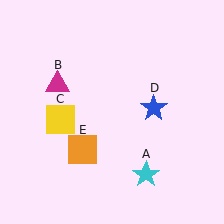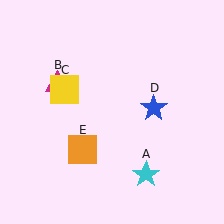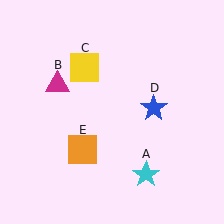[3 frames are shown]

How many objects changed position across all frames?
1 object changed position: yellow square (object C).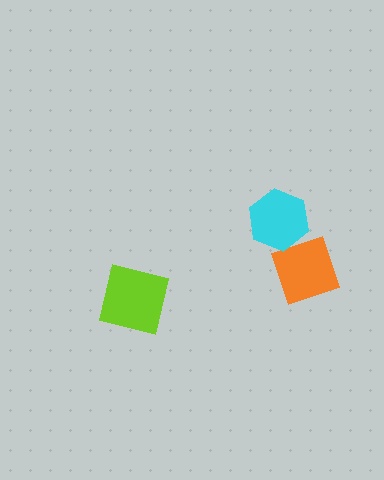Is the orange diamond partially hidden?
Yes, it is partially covered by another shape.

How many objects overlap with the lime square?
0 objects overlap with the lime square.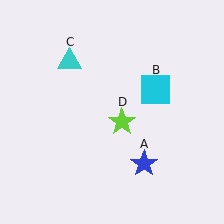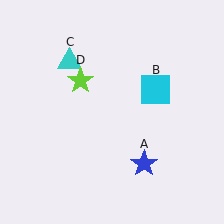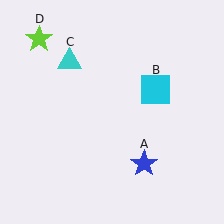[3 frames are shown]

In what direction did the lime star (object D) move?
The lime star (object D) moved up and to the left.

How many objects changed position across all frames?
1 object changed position: lime star (object D).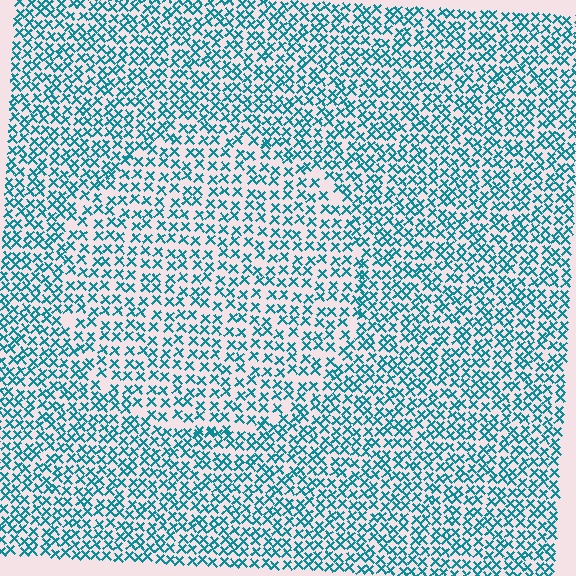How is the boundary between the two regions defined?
The boundary is defined by a change in element density (approximately 1.4x ratio). All elements are the same color, size, and shape.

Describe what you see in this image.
The image contains small teal elements arranged at two different densities. A circle-shaped region is visible where the elements are less densely packed than the surrounding area.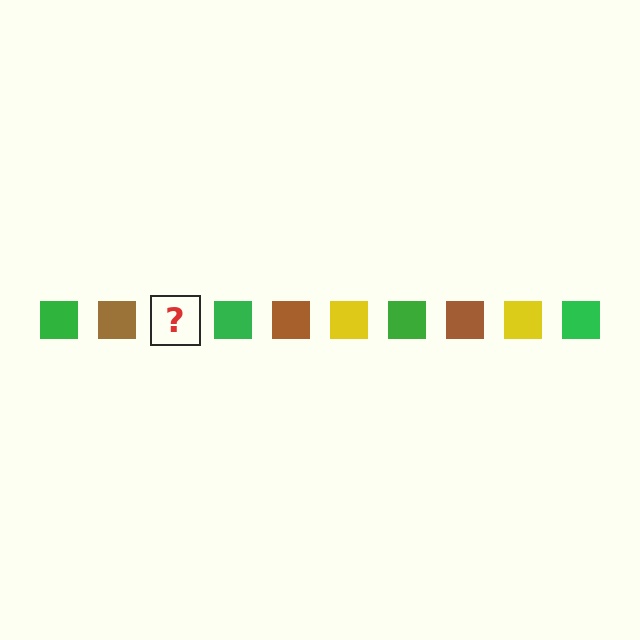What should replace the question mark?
The question mark should be replaced with a yellow square.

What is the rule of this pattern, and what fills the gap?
The rule is that the pattern cycles through green, brown, yellow squares. The gap should be filled with a yellow square.